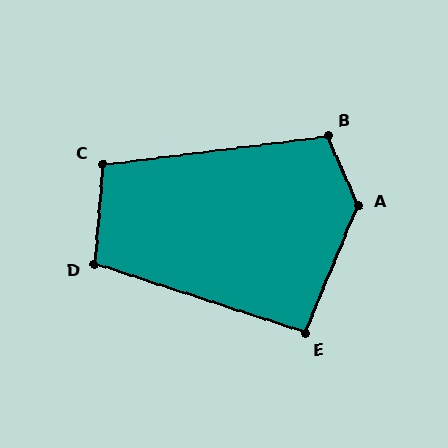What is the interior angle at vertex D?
Approximately 104 degrees (obtuse).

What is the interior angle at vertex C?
Approximately 102 degrees (obtuse).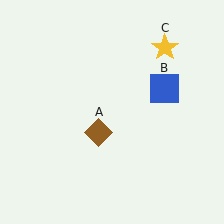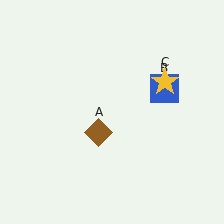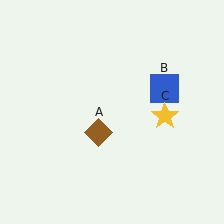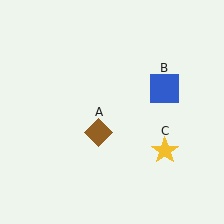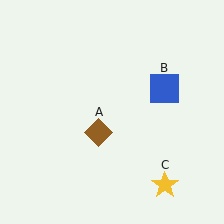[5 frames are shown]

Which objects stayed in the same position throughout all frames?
Brown diamond (object A) and blue square (object B) remained stationary.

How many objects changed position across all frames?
1 object changed position: yellow star (object C).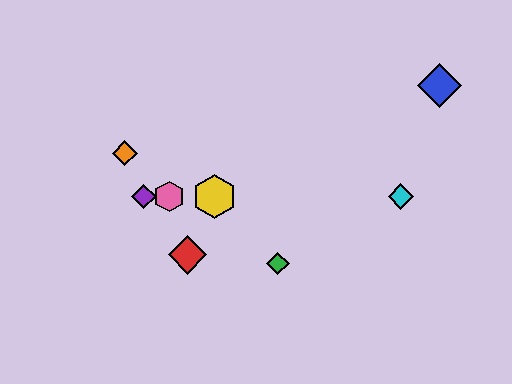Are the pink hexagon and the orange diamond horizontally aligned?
No, the pink hexagon is at y≈197 and the orange diamond is at y≈153.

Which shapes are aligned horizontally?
The yellow hexagon, the purple diamond, the cyan diamond, the pink hexagon are aligned horizontally.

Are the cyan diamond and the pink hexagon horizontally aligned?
Yes, both are at y≈197.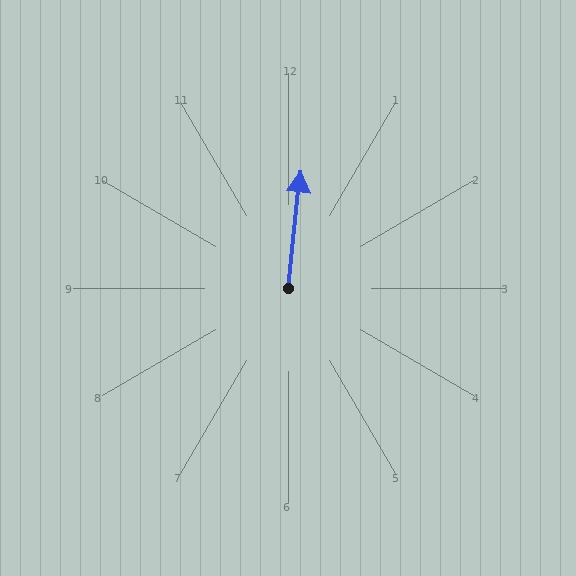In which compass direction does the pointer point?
North.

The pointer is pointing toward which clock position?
Roughly 12 o'clock.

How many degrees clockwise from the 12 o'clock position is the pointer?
Approximately 6 degrees.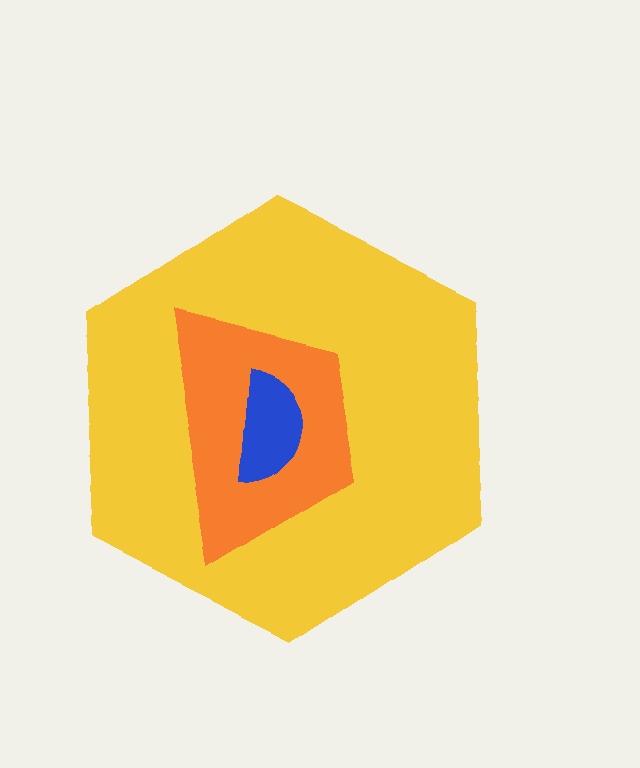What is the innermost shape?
The blue semicircle.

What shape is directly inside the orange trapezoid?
The blue semicircle.